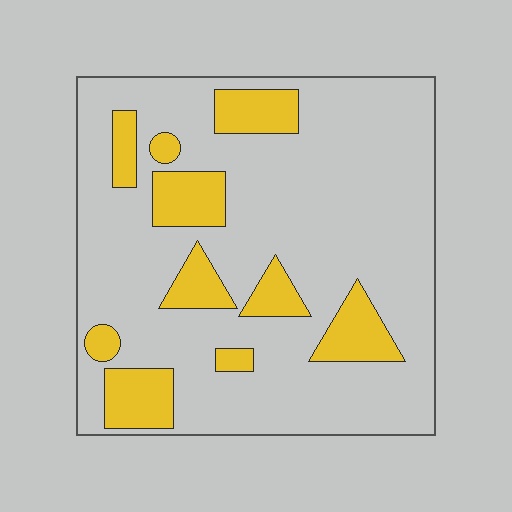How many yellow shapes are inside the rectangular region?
10.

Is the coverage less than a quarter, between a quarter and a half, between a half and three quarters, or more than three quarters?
Less than a quarter.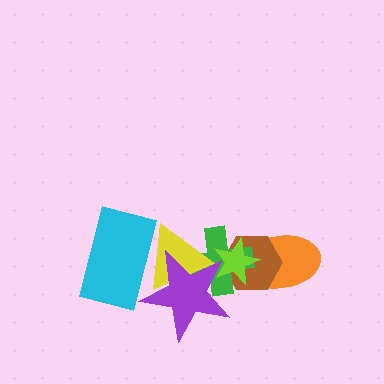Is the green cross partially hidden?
Yes, it is partially covered by another shape.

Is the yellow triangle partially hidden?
Yes, it is partially covered by another shape.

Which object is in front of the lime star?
The purple star is in front of the lime star.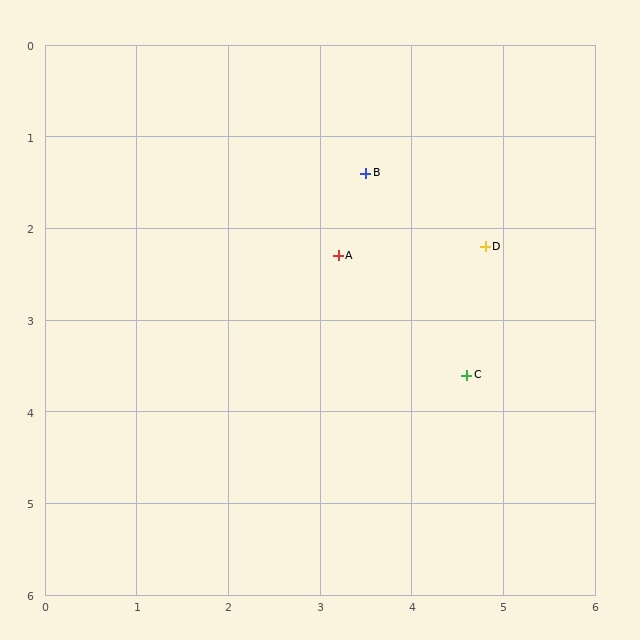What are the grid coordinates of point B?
Point B is at approximately (3.5, 1.4).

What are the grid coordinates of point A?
Point A is at approximately (3.2, 2.3).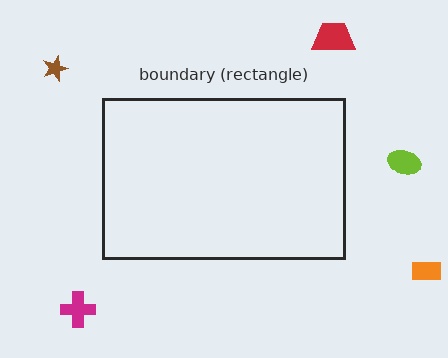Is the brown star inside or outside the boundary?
Outside.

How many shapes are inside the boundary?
0 inside, 5 outside.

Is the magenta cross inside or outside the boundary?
Outside.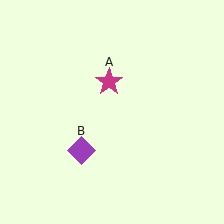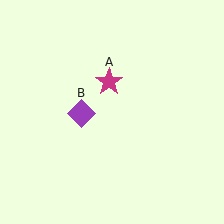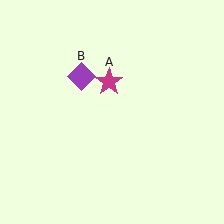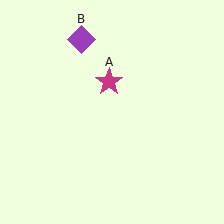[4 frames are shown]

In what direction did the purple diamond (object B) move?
The purple diamond (object B) moved up.